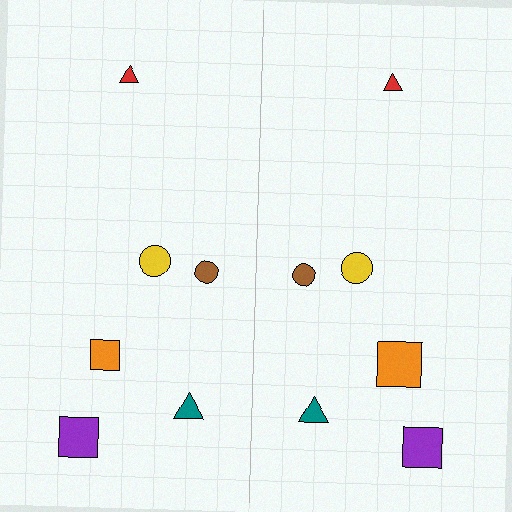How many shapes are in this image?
There are 12 shapes in this image.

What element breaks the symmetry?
The orange square on the right side has a different size than its mirror counterpart.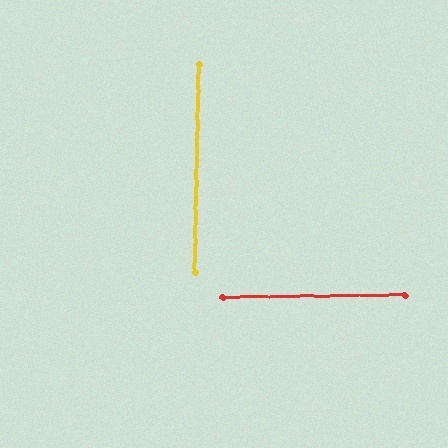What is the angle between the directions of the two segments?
Approximately 88 degrees.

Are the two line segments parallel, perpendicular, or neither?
Perpendicular — they meet at approximately 88°.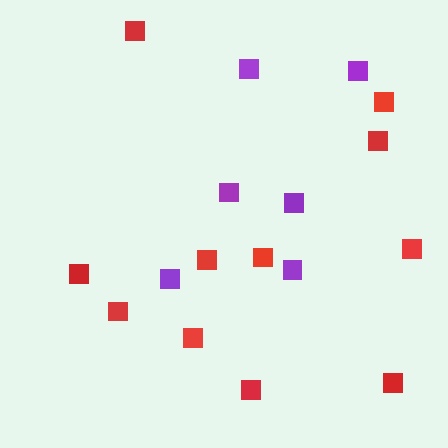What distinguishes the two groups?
There are 2 groups: one group of red squares (11) and one group of purple squares (6).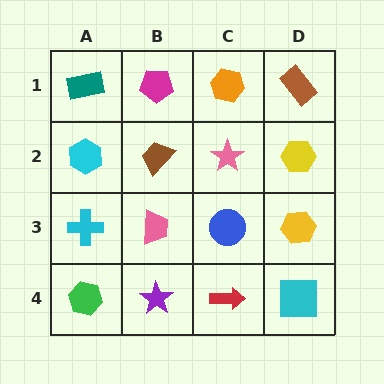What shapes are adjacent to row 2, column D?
A brown rectangle (row 1, column D), a yellow hexagon (row 3, column D), a pink star (row 2, column C).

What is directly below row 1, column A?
A cyan hexagon.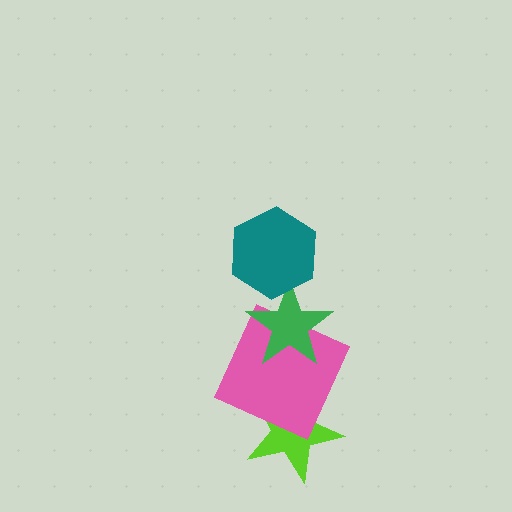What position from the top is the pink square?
The pink square is 3rd from the top.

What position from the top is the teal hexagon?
The teal hexagon is 1st from the top.